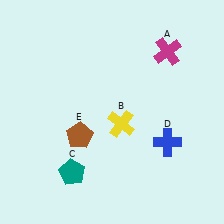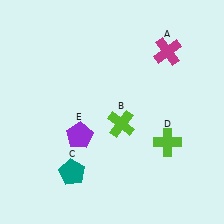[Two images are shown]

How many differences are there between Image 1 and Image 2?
There are 3 differences between the two images.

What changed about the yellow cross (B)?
In Image 1, B is yellow. In Image 2, it changed to lime.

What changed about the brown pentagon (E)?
In Image 1, E is brown. In Image 2, it changed to purple.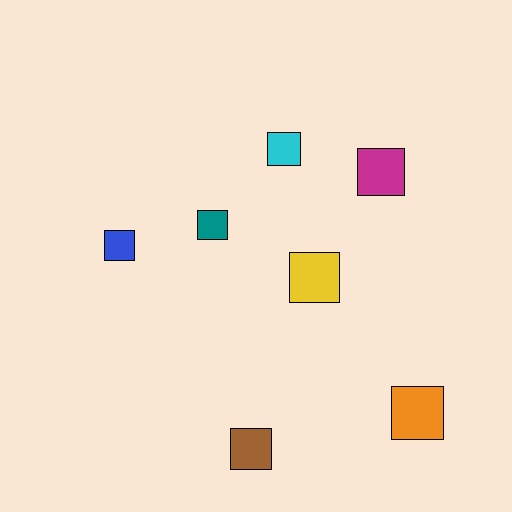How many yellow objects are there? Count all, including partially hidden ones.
There is 1 yellow object.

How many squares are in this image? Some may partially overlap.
There are 7 squares.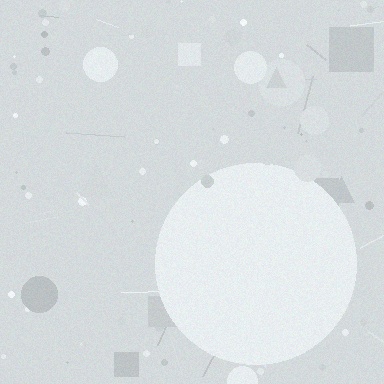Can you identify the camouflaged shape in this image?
The camouflaged shape is a circle.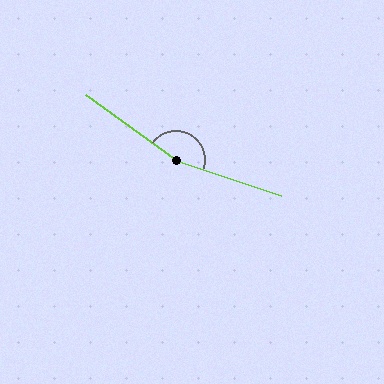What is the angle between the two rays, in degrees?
Approximately 163 degrees.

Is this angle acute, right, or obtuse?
It is obtuse.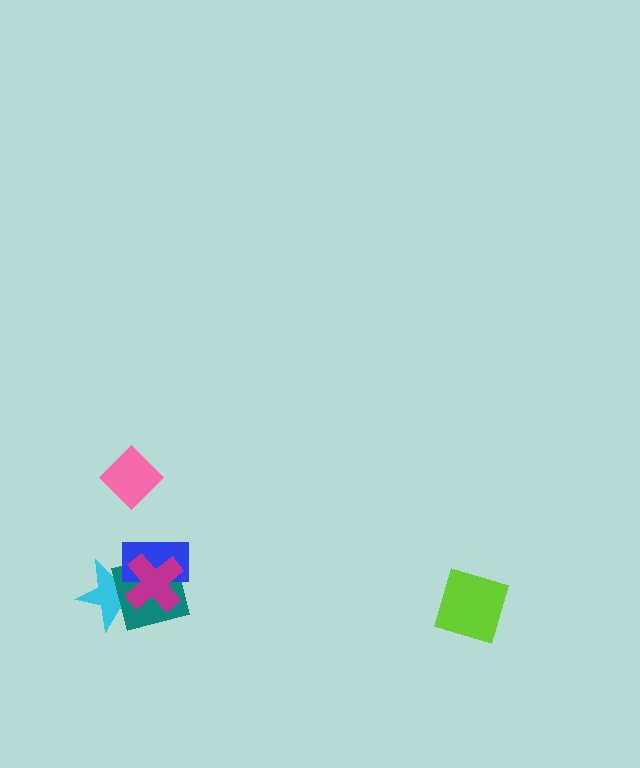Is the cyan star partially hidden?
Yes, it is partially covered by another shape.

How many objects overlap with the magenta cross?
3 objects overlap with the magenta cross.